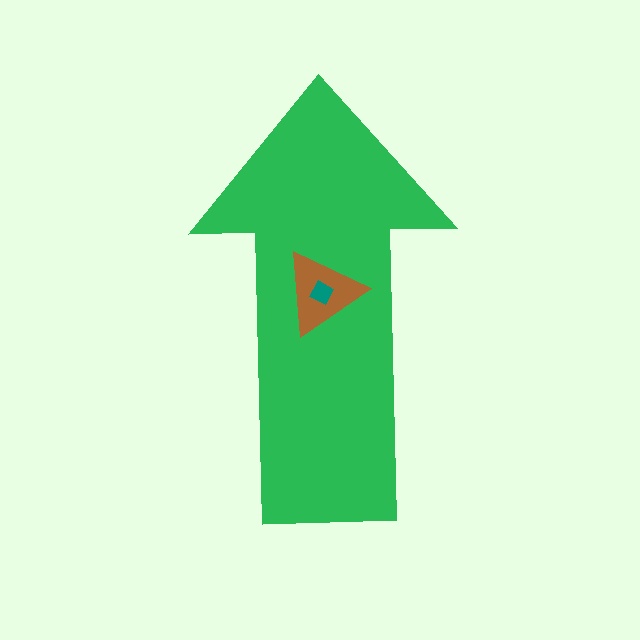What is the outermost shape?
The green arrow.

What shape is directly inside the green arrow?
The brown triangle.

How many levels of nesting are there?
3.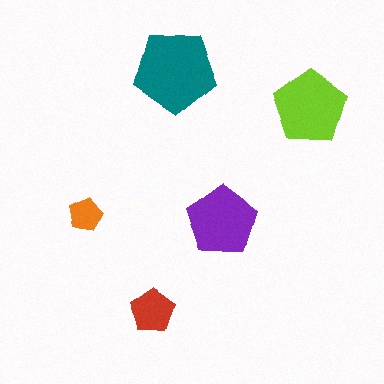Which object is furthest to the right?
The lime pentagon is rightmost.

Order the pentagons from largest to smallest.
the teal one, the lime one, the purple one, the red one, the orange one.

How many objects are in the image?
There are 5 objects in the image.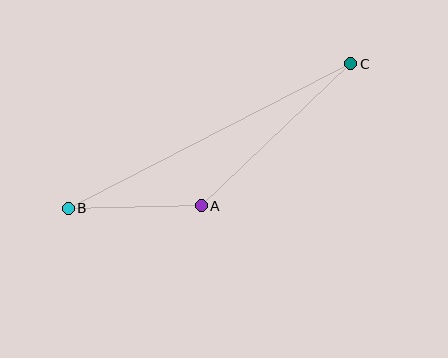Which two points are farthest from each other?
Points B and C are farthest from each other.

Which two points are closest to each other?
Points A and B are closest to each other.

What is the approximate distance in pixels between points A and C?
The distance between A and C is approximately 206 pixels.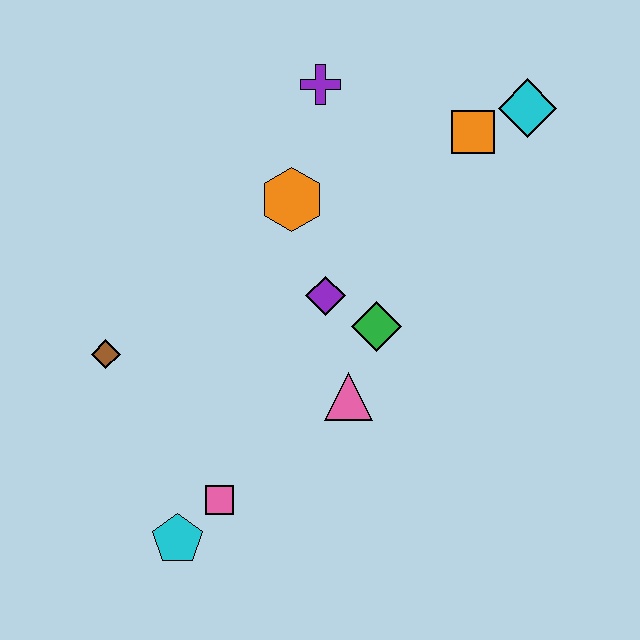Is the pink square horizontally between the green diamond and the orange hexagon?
No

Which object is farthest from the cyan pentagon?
The cyan diamond is farthest from the cyan pentagon.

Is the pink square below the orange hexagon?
Yes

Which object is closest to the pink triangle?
The green diamond is closest to the pink triangle.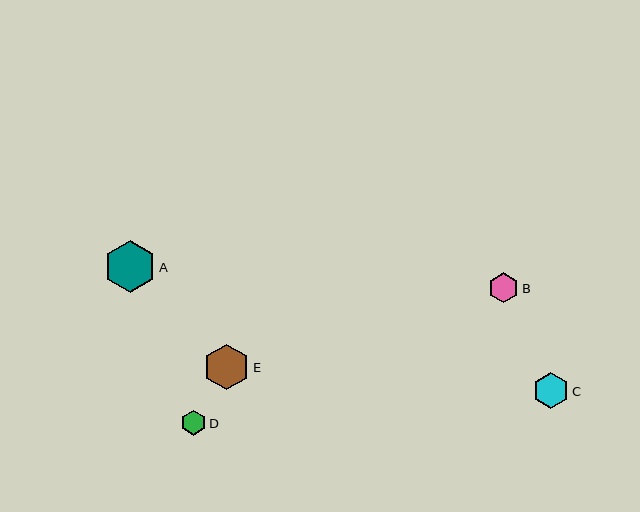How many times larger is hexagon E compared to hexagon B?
Hexagon E is approximately 1.5 times the size of hexagon B.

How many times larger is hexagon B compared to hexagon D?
Hexagon B is approximately 1.2 times the size of hexagon D.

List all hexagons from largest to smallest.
From largest to smallest: A, E, C, B, D.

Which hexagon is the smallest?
Hexagon D is the smallest with a size of approximately 25 pixels.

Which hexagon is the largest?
Hexagon A is the largest with a size of approximately 52 pixels.